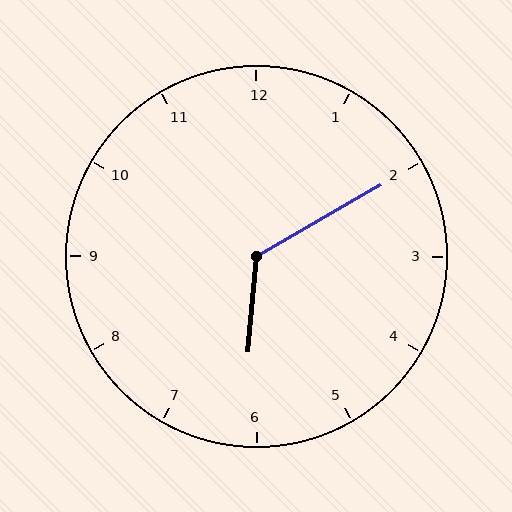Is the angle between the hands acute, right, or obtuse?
It is obtuse.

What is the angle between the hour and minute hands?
Approximately 125 degrees.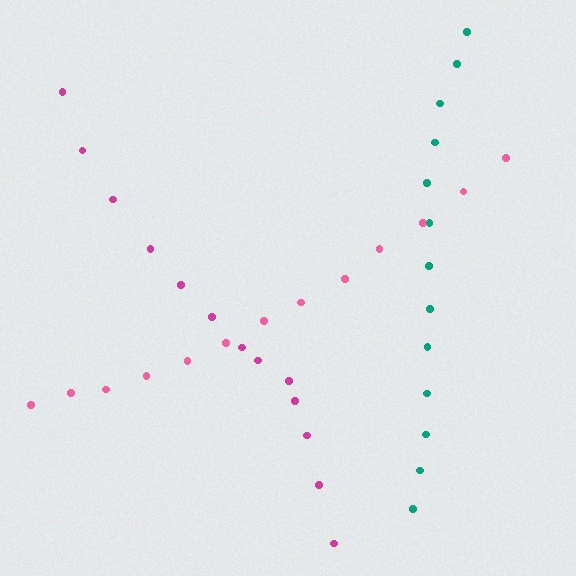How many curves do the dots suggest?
There are 3 distinct paths.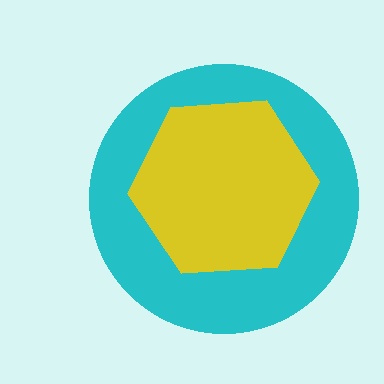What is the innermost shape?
The yellow hexagon.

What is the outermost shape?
The cyan circle.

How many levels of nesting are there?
2.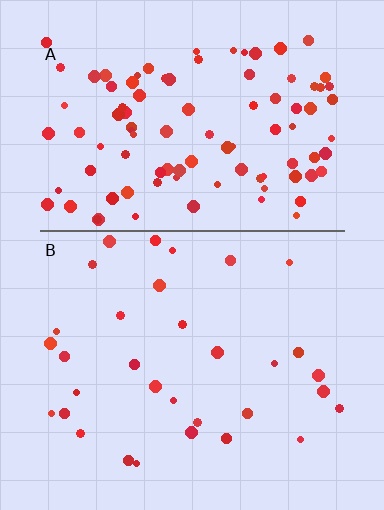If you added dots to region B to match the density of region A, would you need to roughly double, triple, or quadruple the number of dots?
Approximately triple.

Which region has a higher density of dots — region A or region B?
A (the top).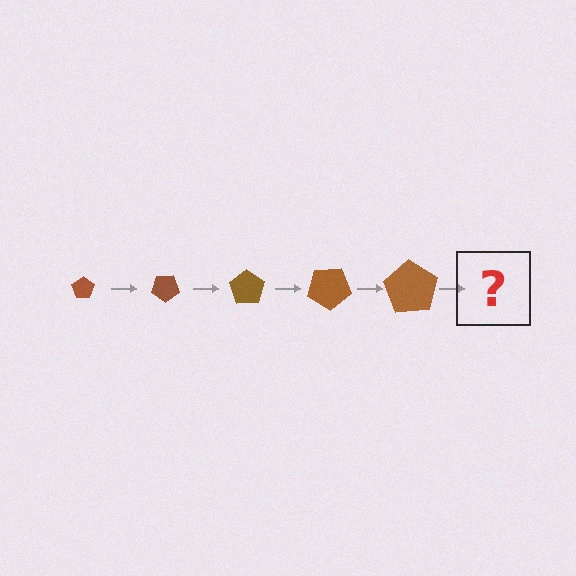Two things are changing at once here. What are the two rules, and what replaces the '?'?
The two rules are that the pentagon grows larger each step and it rotates 35 degrees each step. The '?' should be a pentagon, larger than the previous one and rotated 175 degrees from the start.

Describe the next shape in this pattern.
It should be a pentagon, larger than the previous one and rotated 175 degrees from the start.